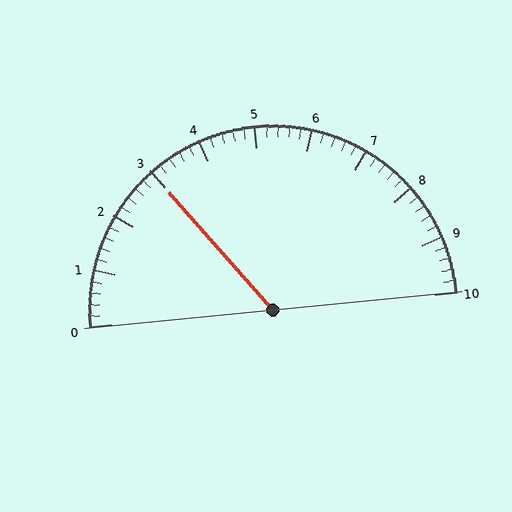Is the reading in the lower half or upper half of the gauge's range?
The reading is in the lower half of the range (0 to 10).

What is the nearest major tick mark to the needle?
The nearest major tick mark is 3.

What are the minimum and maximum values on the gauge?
The gauge ranges from 0 to 10.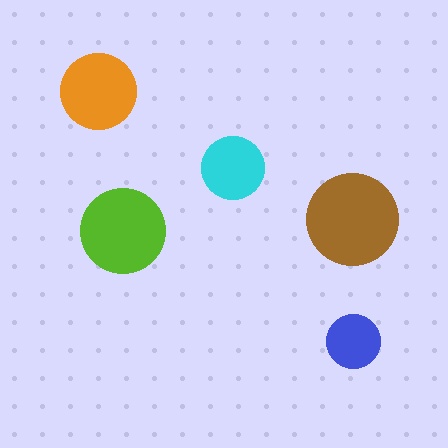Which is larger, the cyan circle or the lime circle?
The lime one.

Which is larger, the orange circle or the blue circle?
The orange one.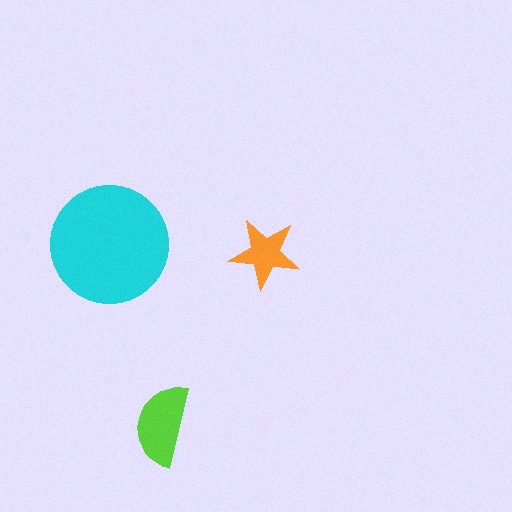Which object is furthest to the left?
The cyan circle is leftmost.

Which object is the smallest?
The orange star.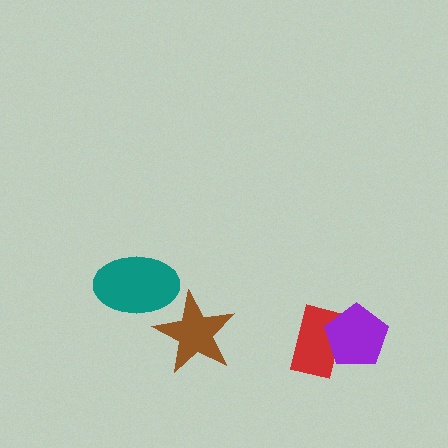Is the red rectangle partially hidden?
Yes, it is partially covered by another shape.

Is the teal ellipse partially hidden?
Yes, it is partially covered by another shape.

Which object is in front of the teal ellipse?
The brown star is in front of the teal ellipse.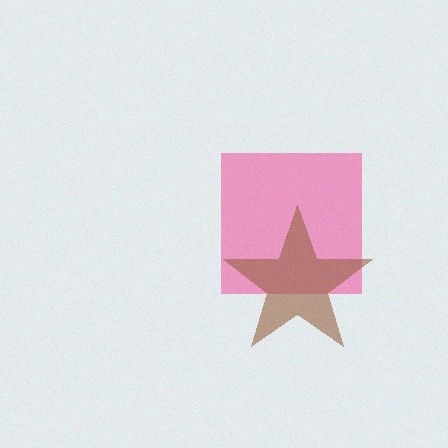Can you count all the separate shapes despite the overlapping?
Yes, there are 2 separate shapes.